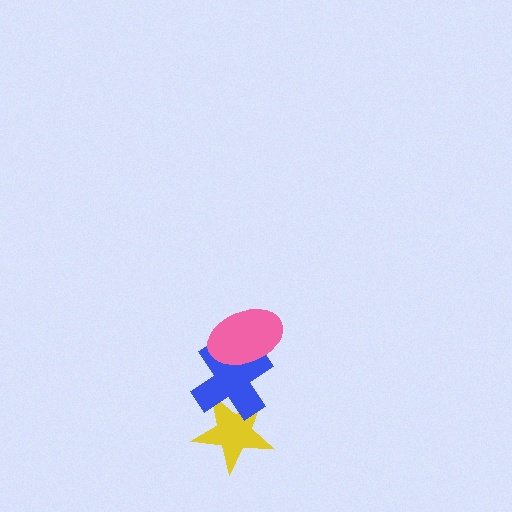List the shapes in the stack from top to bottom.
From top to bottom: the pink ellipse, the blue cross, the yellow star.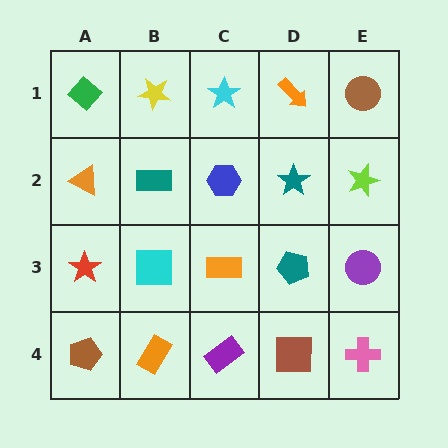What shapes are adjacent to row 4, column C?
An orange rectangle (row 3, column C), an orange rectangle (row 4, column B), a brown square (row 4, column D).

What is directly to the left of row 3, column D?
An orange rectangle.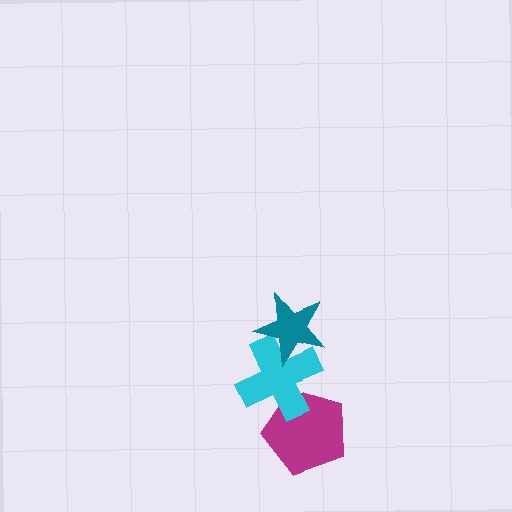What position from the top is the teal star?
The teal star is 1st from the top.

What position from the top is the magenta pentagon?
The magenta pentagon is 3rd from the top.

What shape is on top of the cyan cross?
The teal star is on top of the cyan cross.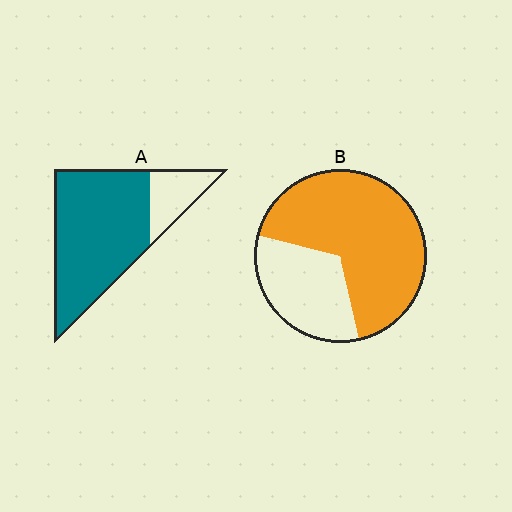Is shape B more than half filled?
Yes.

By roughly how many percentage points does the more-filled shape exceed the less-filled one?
By roughly 10 percentage points (A over B).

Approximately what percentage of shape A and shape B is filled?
A is approximately 80% and B is approximately 70%.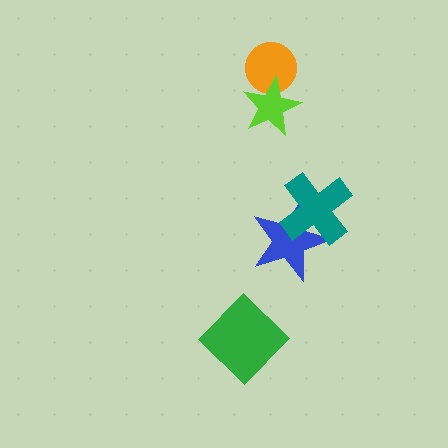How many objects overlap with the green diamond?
0 objects overlap with the green diamond.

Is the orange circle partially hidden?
Yes, it is partially covered by another shape.